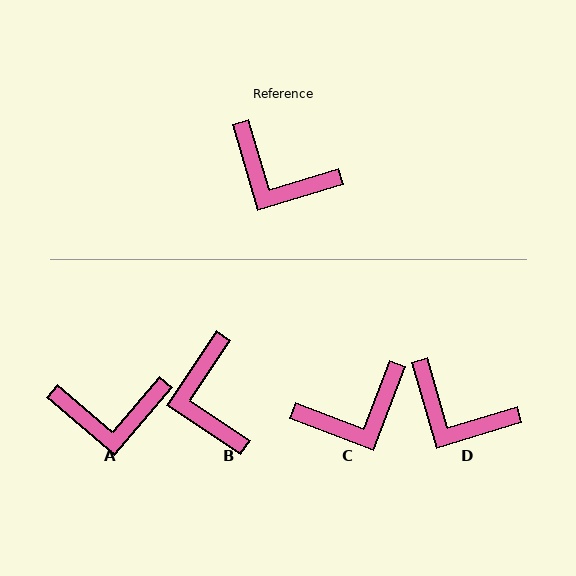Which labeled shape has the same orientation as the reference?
D.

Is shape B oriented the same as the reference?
No, it is off by about 50 degrees.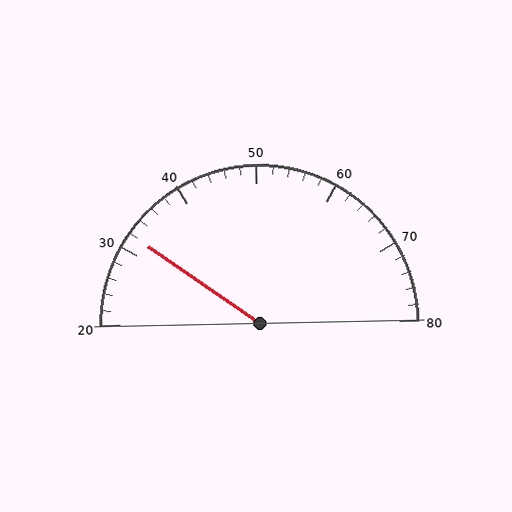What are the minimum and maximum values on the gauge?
The gauge ranges from 20 to 80.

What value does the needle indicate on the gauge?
The needle indicates approximately 32.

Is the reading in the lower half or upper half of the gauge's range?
The reading is in the lower half of the range (20 to 80).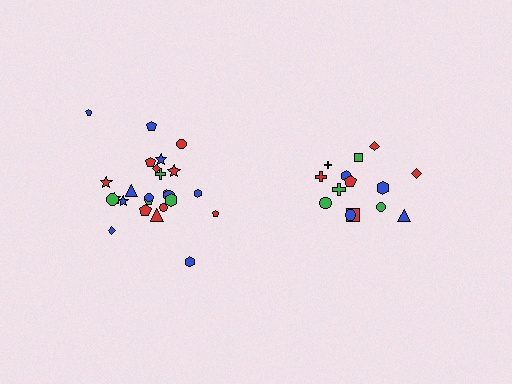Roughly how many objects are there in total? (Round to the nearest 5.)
Roughly 40 objects in total.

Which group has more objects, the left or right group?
The left group.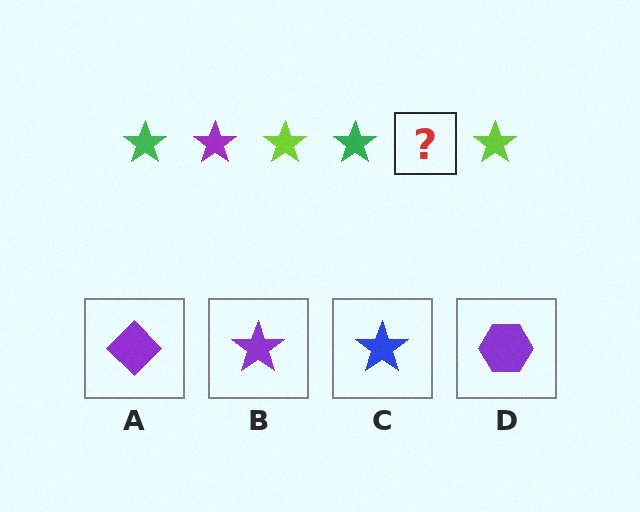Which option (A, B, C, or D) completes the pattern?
B.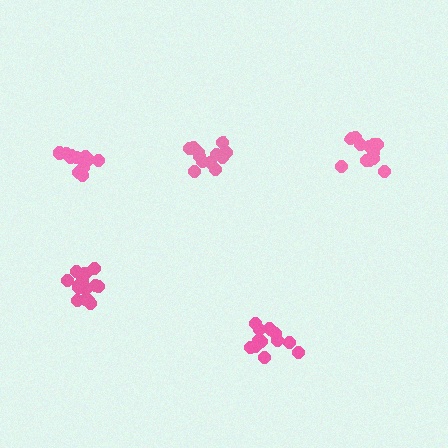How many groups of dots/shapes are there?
There are 5 groups.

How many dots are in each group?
Group 1: 15 dots, Group 2: 13 dots, Group 3: 12 dots, Group 4: 14 dots, Group 5: 12 dots (66 total).